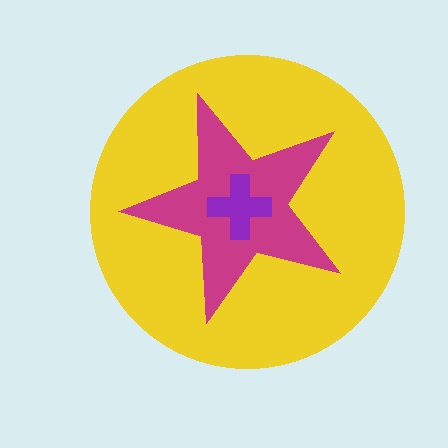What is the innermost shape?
The purple cross.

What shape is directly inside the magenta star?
The purple cross.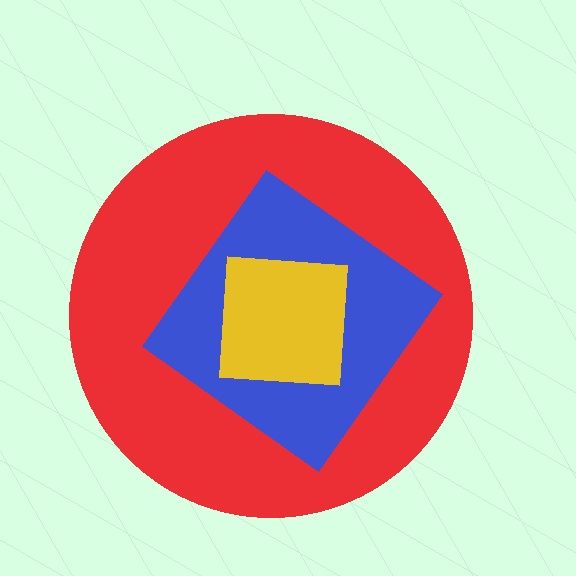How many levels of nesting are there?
3.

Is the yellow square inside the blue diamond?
Yes.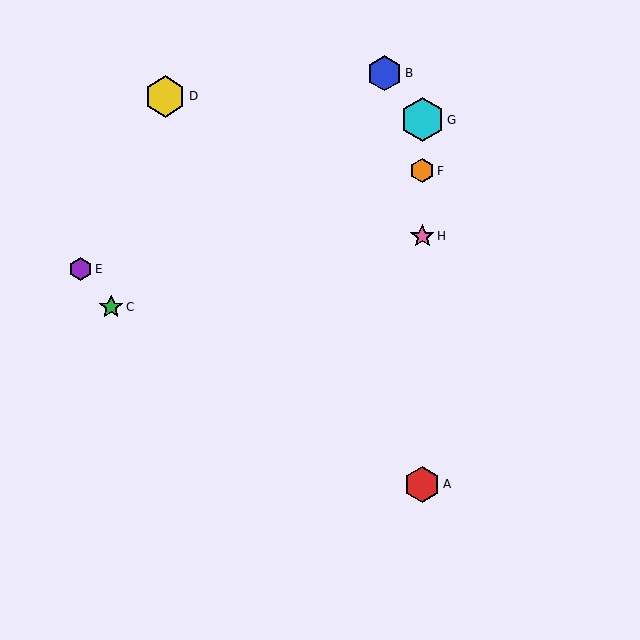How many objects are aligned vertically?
4 objects (A, F, G, H) are aligned vertically.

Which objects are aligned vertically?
Objects A, F, G, H are aligned vertically.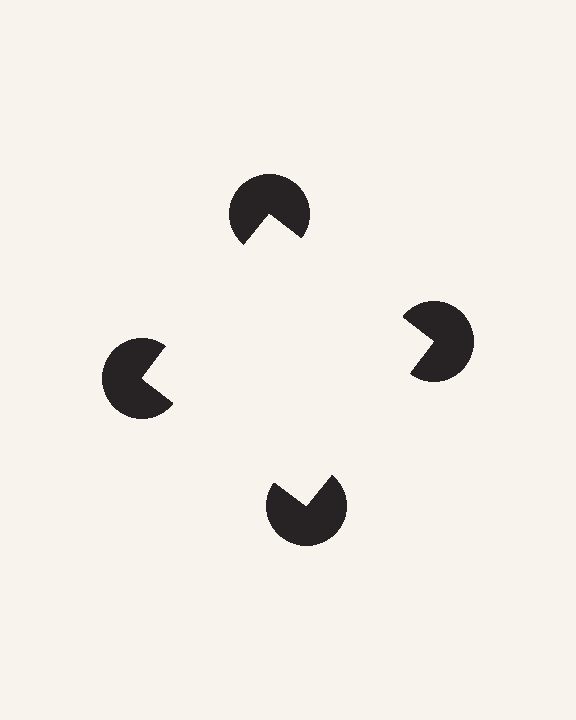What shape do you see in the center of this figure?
An illusory square — its edges are inferred from the aligned wedge cuts in the pac-man discs, not physically drawn.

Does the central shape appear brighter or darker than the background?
It typically appears slightly brighter than the background, even though no actual brightness change is drawn.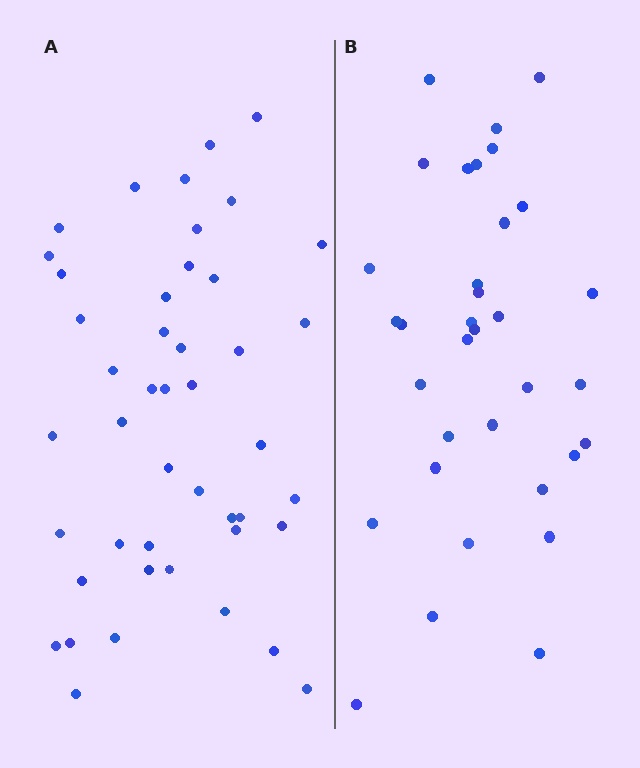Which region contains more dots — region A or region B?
Region A (the left region) has more dots.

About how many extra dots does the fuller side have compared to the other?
Region A has roughly 12 or so more dots than region B.